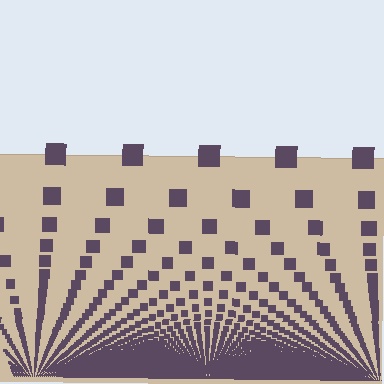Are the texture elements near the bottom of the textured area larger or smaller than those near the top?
Smaller. The gradient is inverted — elements near the bottom are smaller and denser.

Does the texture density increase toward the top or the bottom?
Density increases toward the bottom.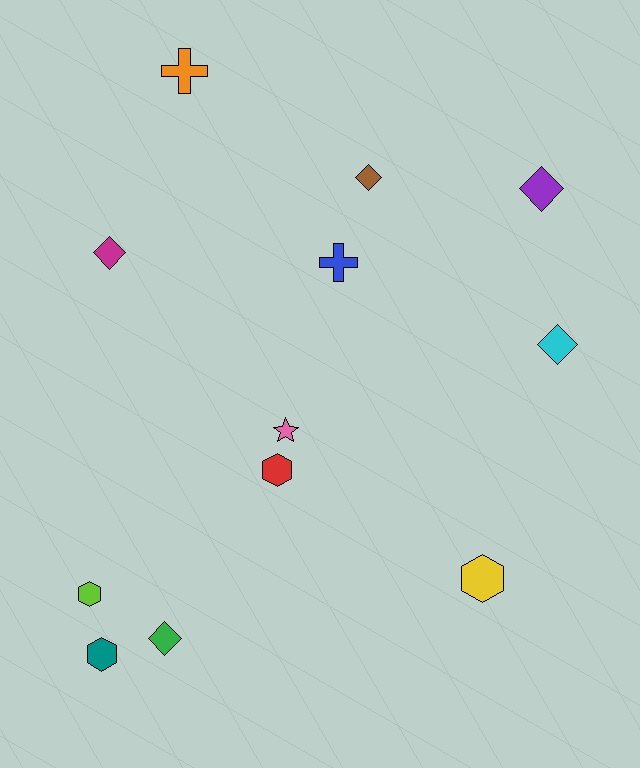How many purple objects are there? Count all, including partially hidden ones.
There is 1 purple object.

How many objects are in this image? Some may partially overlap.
There are 12 objects.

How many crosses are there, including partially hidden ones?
There are 2 crosses.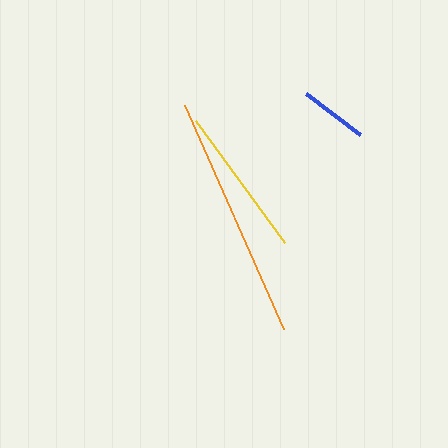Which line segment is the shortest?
The blue line is the shortest at approximately 68 pixels.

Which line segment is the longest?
The orange line is the longest at approximately 245 pixels.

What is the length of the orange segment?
The orange segment is approximately 245 pixels long.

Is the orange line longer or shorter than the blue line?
The orange line is longer than the blue line.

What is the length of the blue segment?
The blue segment is approximately 68 pixels long.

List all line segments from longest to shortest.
From longest to shortest: orange, yellow, blue.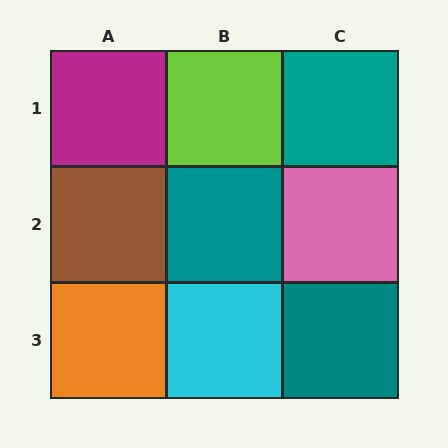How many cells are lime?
1 cell is lime.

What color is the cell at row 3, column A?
Orange.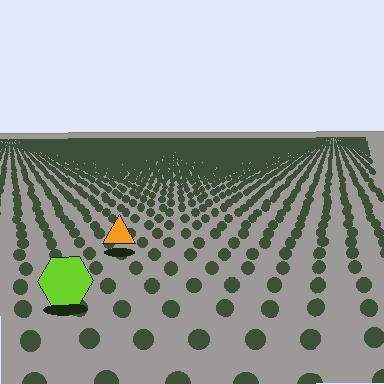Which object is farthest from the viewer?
The orange triangle is farthest from the viewer. It appears smaller and the ground texture around it is denser.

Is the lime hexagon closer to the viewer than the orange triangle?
Yes. The lime hexagon is closer — you can tell from the texture gradient: the ground texture is coarser near it.